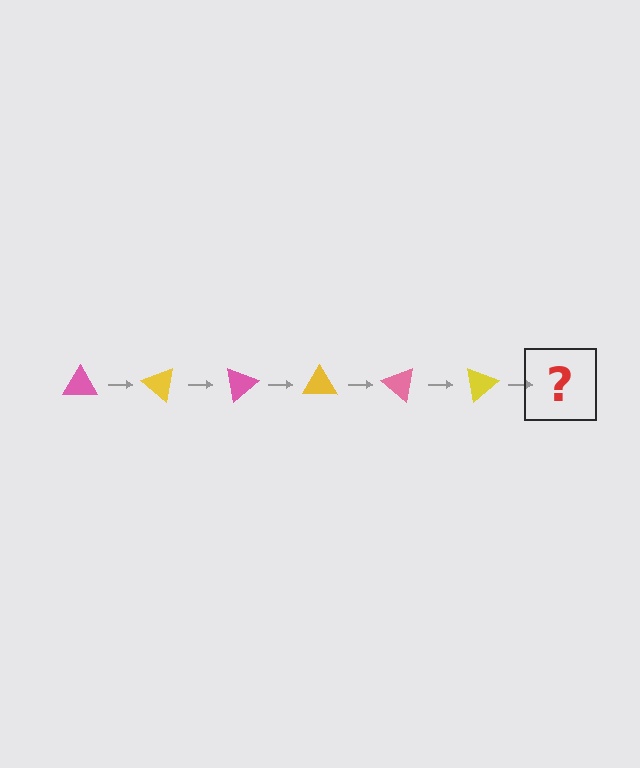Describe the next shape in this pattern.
It should be a pink triangle, rotated 240 degrees from the start.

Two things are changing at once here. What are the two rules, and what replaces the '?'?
The two rules are that it rotates 40 degrees each step and the color cycles through pink and yellow. The '?' should be a pink triangle, rotated 240 degrees from the start.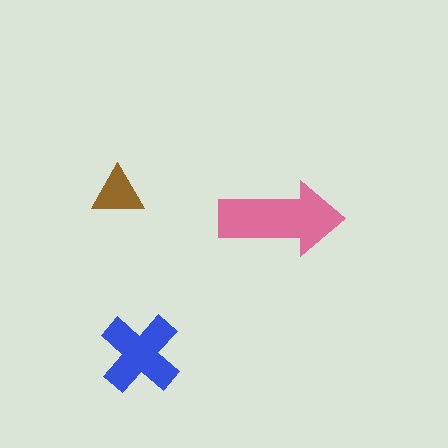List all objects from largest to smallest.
The pink arrow, the blue cross, the brown triangle.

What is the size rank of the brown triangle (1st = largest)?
3rd.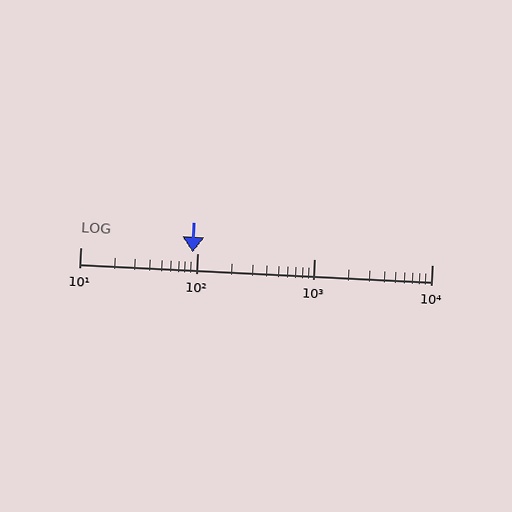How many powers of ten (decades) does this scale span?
The scale spans 3 decades, from 10 to 10000.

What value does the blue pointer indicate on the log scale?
The pointer indicates approximately 91.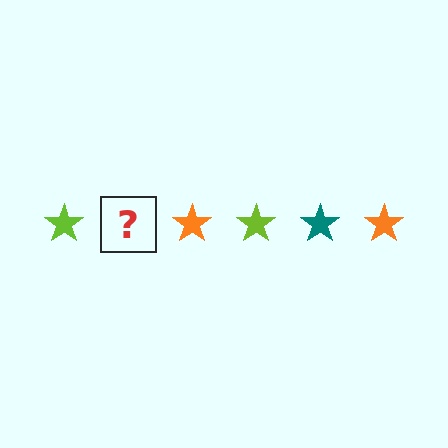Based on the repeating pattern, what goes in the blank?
The blank should be a teal star.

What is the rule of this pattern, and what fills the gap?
The rule is that the pattern cycles through lime, teal, orange stars. The gap should be filled with a teal star.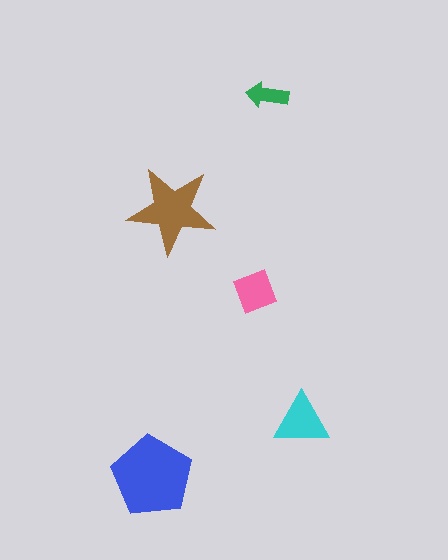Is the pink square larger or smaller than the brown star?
Smaller.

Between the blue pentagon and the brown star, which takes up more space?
The blue pentagon.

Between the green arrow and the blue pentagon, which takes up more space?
The blue pentagon.